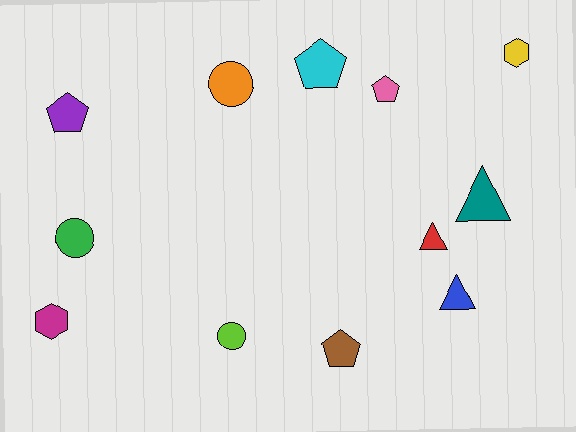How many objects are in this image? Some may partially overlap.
There are 12 objects.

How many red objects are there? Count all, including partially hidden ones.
There is 1 red object.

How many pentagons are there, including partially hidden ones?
There are 4 pentagons.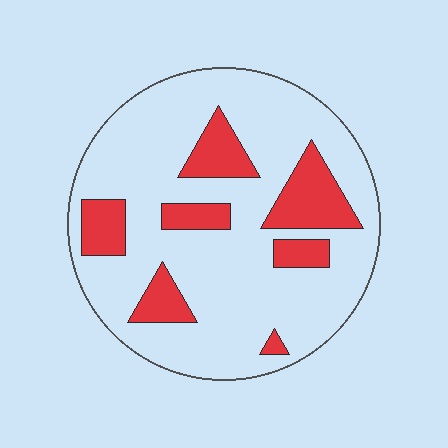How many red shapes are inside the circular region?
7.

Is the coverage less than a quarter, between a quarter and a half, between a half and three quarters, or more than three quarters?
Less than a quarter.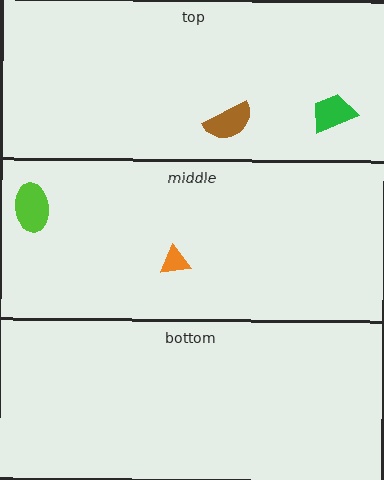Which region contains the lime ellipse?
The middle region.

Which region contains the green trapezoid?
The top region.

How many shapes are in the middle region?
2.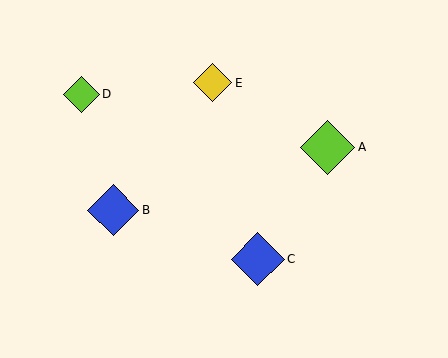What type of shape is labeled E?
Shape E is a yellow diamond.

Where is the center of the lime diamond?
The center of the lime diamond is at (81, 94).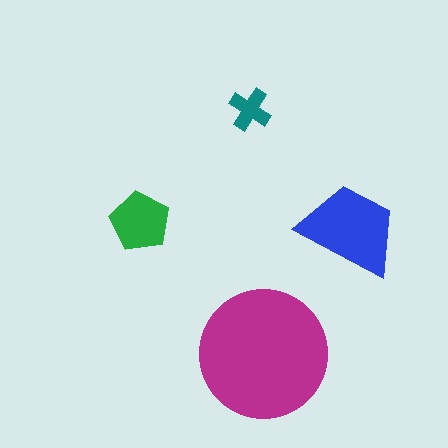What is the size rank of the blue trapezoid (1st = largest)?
2nd.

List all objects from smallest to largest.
The teal cross, the green pentagon, the blue trapezoid, the magenta circle.